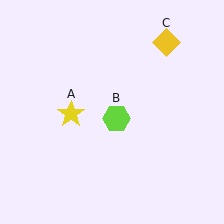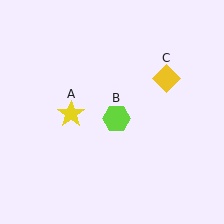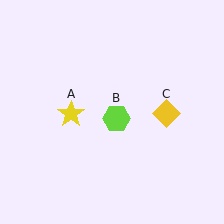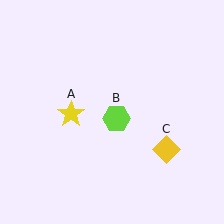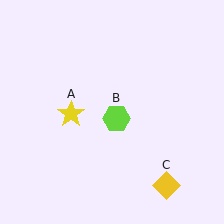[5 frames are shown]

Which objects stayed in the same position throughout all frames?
Yellow star (object A) and lime hexagon (object B) remained stationary.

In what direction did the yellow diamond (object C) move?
The yellow diamond (object C) moved down.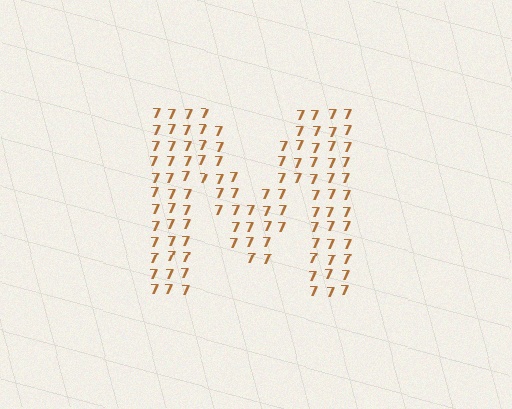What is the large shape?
The large shape is the letter M.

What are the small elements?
The small elements are digit 7's.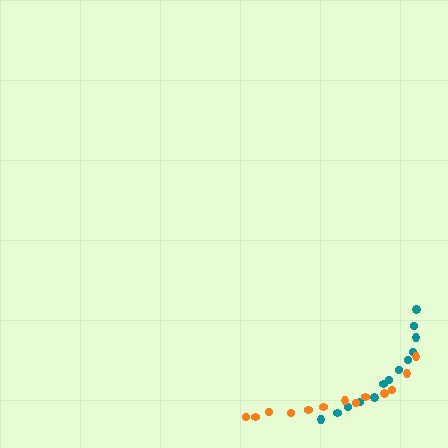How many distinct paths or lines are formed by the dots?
There are 2 distinct paths.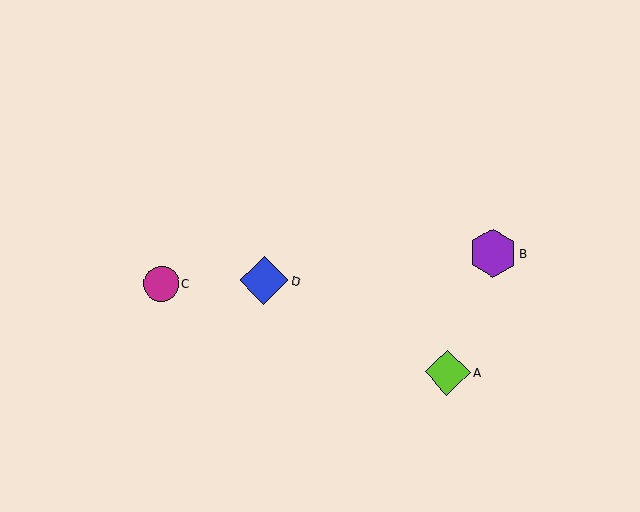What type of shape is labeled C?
Shape C is a magenta circle.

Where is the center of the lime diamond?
The center of the lime diamond is at (447, 372).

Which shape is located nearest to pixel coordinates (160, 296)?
The magenta circle (labeled C) at (161, 284) is nearest to that location.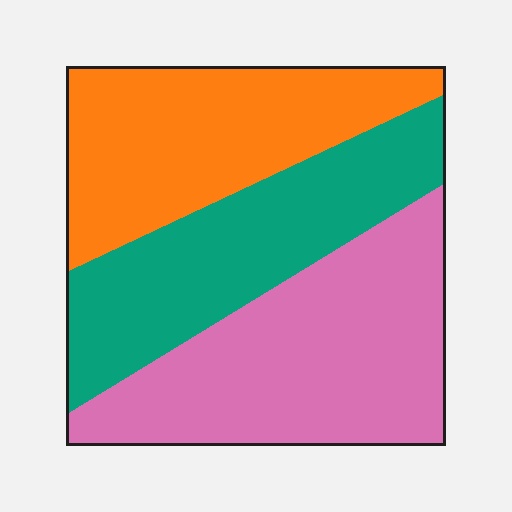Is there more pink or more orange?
Pink.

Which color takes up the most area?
Pink, at roughly 40%.